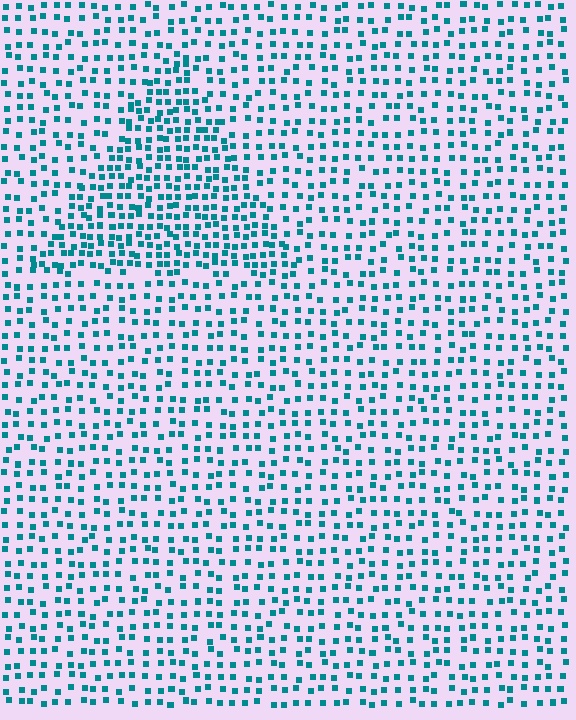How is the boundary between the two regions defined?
The boundary is defined by a change in element density (approximately 1.7x ratio). All elements are the same color, size, and shape.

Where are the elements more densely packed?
The elements are more densely packed inside the triangle boundary.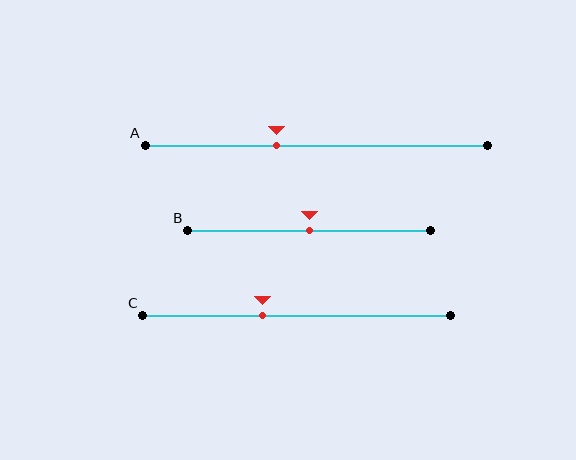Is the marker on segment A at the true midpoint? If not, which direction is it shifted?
No, the marker on segment A is shifted to the left by about 12% of the segment length.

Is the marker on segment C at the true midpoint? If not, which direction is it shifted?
No, the marker on segment C is shifted to the left by about 11% of the segment length.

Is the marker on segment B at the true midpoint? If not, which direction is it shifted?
Yes, the marker on segment B is at the true midpoint.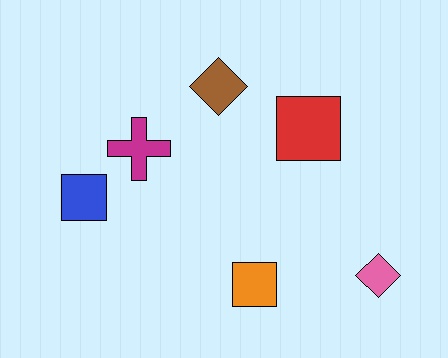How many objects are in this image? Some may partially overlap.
There are 6 objects.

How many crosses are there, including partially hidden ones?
There is 1 cross.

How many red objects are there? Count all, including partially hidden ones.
There is 1 red object.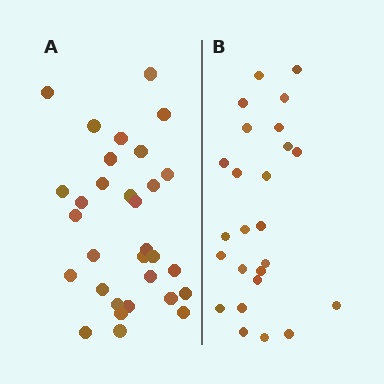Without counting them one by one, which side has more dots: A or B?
Region A (the left region) has more dots.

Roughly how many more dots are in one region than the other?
Region A has about 6 more dots than region B.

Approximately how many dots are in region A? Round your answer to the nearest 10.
About 30 dots. (The exact count is 31, which rounds to 30.)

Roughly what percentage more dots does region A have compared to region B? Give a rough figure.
About 25% more.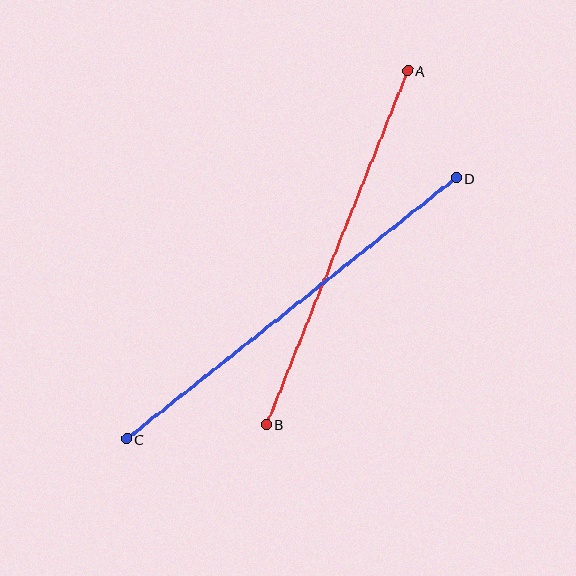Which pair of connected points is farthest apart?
Points C and D are farthest apart.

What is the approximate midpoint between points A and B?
The midpoint is at approximately (337, 247) pixels.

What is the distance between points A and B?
The distance is approximately 381 pixels.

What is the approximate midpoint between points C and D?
The midpoint is at approximately (291, 308) pixels.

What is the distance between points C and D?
The distance is approximately 421 pixels.